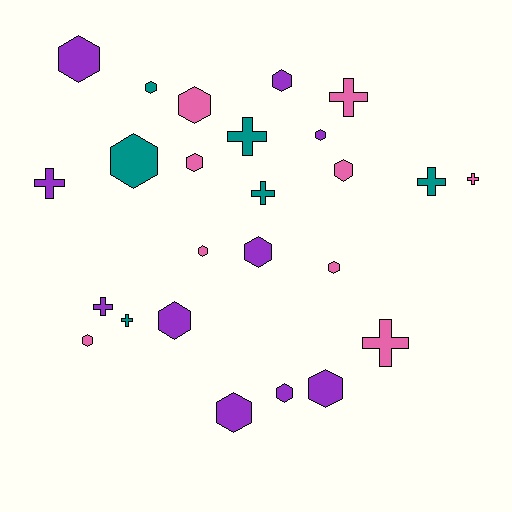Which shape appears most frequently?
Hexagon, with 16 objects.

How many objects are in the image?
There are 25 objects.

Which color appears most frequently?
Purple, with 10 objects.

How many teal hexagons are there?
There are 2 teal hexagons.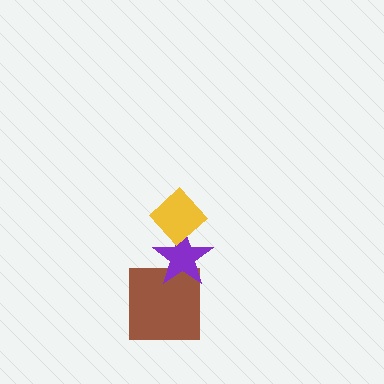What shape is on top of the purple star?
The yellow diamond is on top of the purple star.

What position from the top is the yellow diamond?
The yellow diamond is 1st from the top.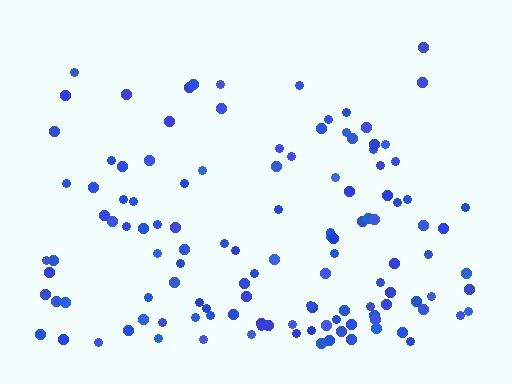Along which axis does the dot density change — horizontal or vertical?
Vertical.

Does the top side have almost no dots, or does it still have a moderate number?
Still a moderate number, just noticeably fewer than the bottom.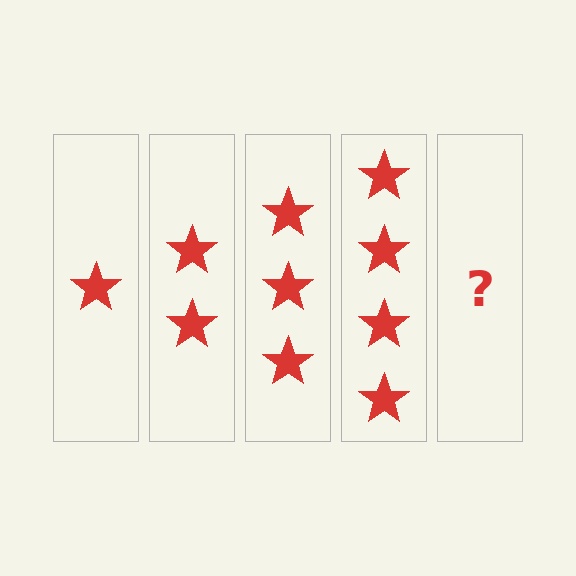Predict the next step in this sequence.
The next step is 5 stars.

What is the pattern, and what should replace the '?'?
The pattern is that each step adds one more star. The '?' should be 5 stars.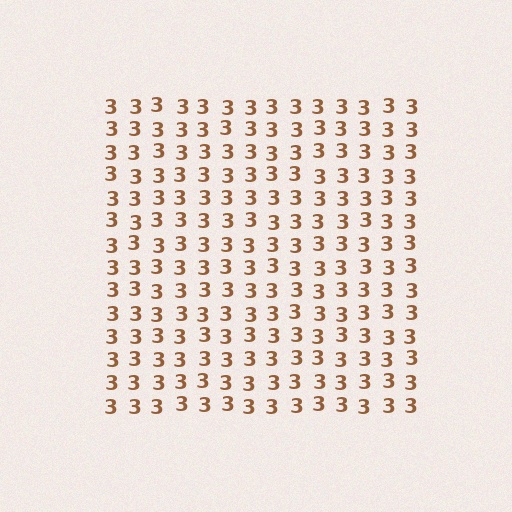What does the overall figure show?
The overall figure shows a square.